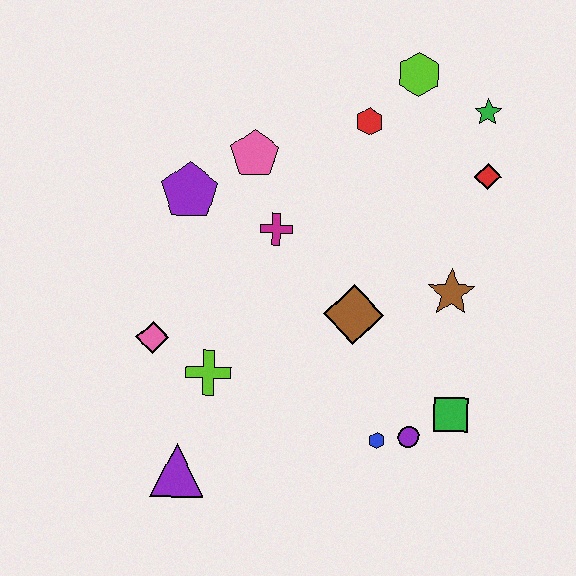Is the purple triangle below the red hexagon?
Yes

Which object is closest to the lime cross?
The pink diamond is closest to the lime cross.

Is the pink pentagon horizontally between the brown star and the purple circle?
No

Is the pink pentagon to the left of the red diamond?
Yes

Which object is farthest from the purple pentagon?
The green square is farthest from the purple pentagon.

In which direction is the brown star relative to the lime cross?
The brown star is to the right of the lime cross.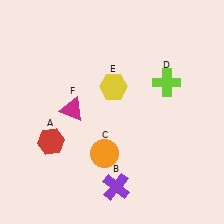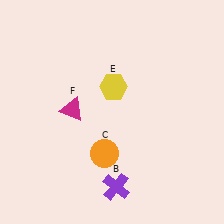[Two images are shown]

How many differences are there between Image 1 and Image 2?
There are 2 differences between the two images.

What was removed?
The lime cross (D), the red hexagon (A) were removed in Image 2.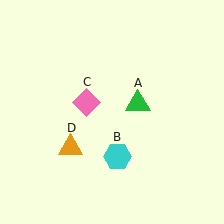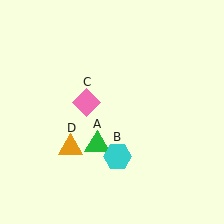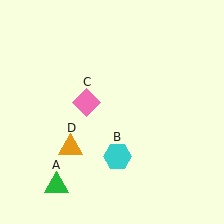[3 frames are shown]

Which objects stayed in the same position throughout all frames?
Cyan hexagon (object B) and pink diamond (object C) and orange triangle (object D) remained stationary.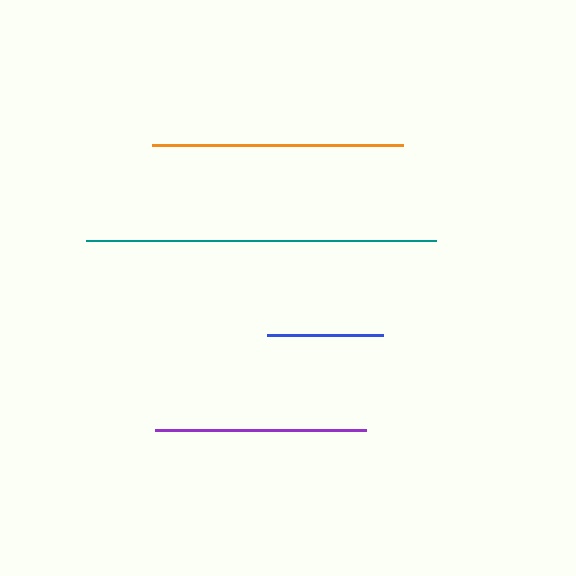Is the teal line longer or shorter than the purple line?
The teal line is longer than the purple line.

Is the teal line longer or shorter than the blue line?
The teal line is longer than the blue line.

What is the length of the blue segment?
The blue segment is approximately 116 pixels long.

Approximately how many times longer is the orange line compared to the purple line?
The orange line is approximately 1.2 times the length of the purple line.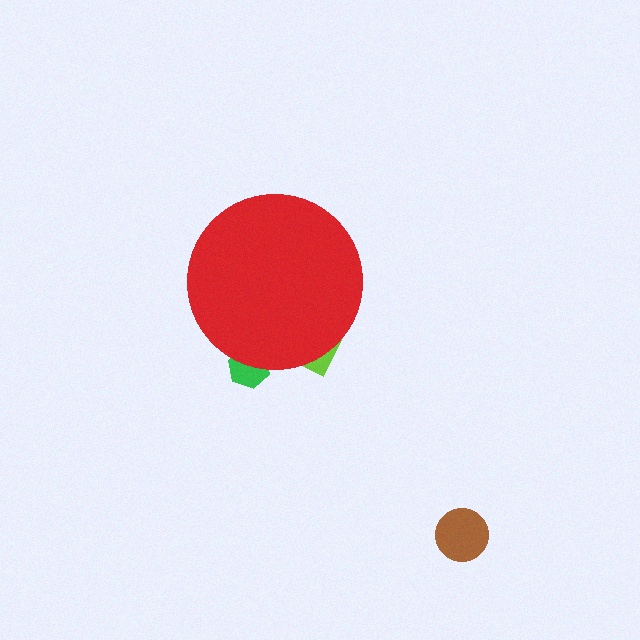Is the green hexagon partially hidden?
Yes, the green hexagon is partially hidden behind the red circle.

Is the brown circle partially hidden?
No, the brown circle is fully visible.